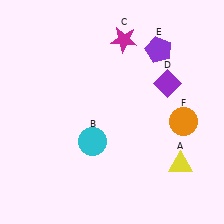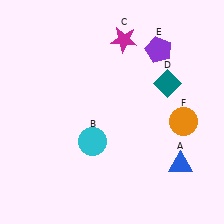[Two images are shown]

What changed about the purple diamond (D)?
In Image 1, D is purple. In Image 2, it changed to teal.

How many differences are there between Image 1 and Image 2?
There are 2 differences between the two images.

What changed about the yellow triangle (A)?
In Image 1, A is yellow. In Image 2, it changed to blue.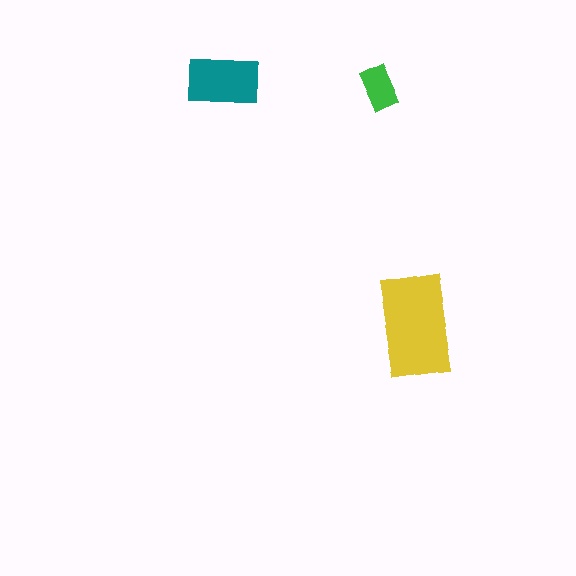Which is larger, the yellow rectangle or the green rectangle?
The yellow one.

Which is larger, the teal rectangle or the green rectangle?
The teal one.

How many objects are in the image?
There are 3 objects in the image.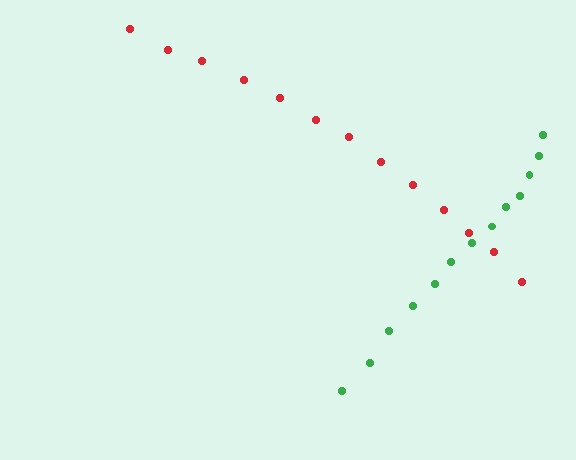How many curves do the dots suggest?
There are 2 distinct paths.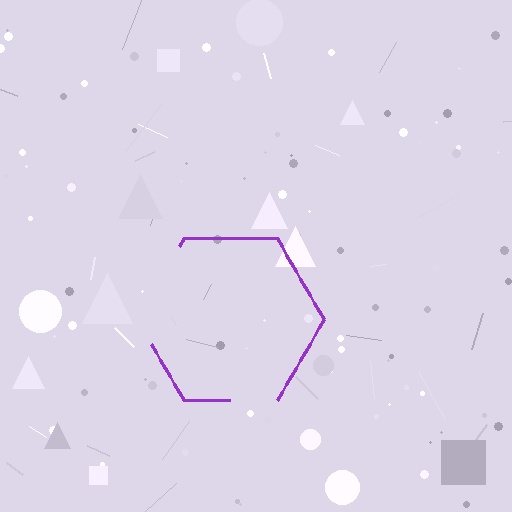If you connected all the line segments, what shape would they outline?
They would outline a hexagon.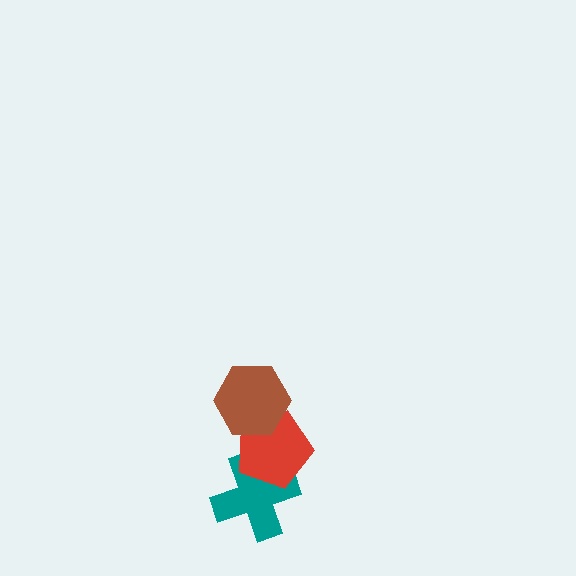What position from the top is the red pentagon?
The red pentagon is 2nd from the top.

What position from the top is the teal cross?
The teal cross is 3rd from the top.